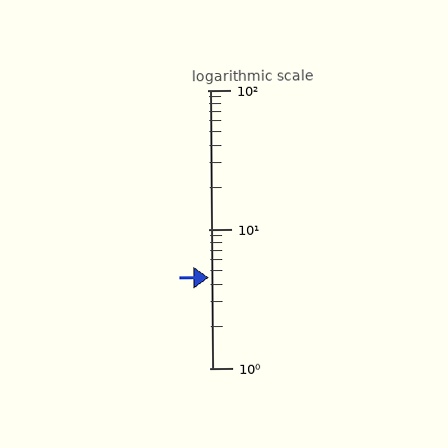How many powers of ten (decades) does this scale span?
The scale spans 2 decades, from 1 to 100.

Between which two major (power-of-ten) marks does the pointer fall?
The pointer is between 1 and 10.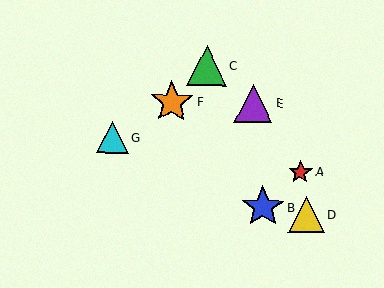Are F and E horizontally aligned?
Yes, both are at y≈102.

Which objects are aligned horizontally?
Objects E, F are aligned horizontally.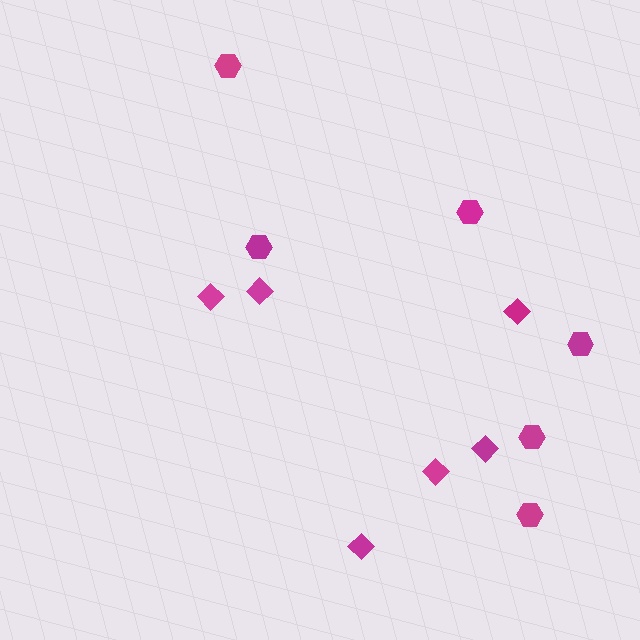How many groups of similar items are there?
There are 2 groups: one group of diamonds (6) and one group of hexagons (6).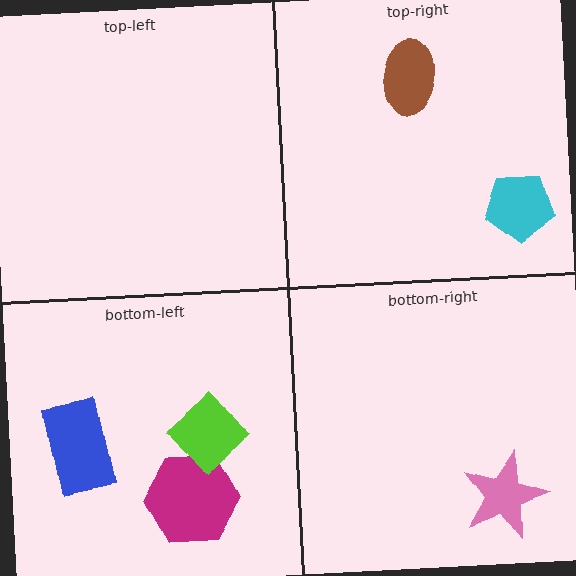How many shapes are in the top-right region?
2.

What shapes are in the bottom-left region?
The magenta hexagon, the lime diamond, the blue rectangle.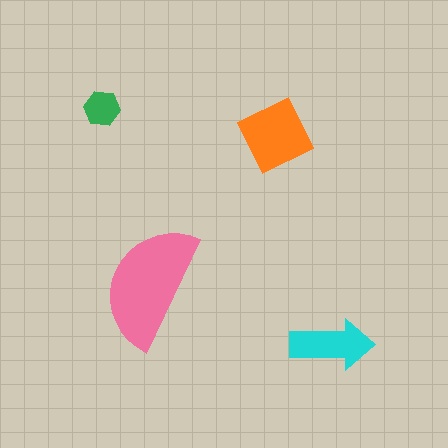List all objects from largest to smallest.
The pink semicircle, the orange square, the cyan arrow, the green hexagon.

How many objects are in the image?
There are 4 objects in the image.